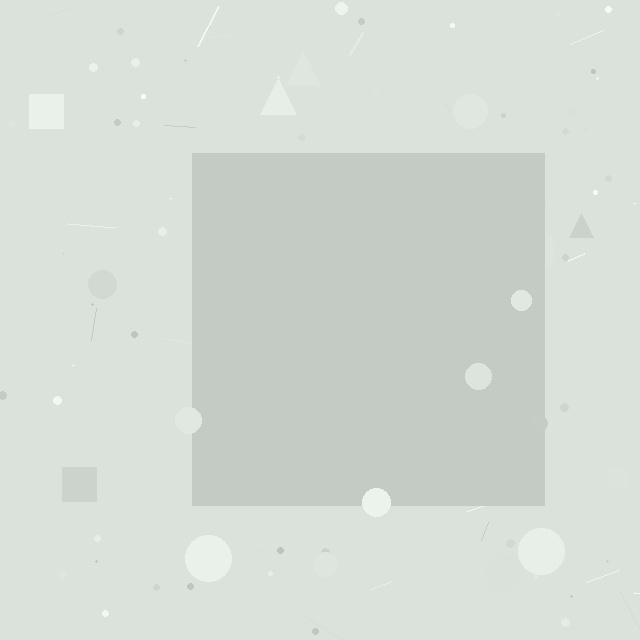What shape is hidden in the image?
A square is hidden in the image.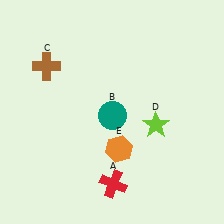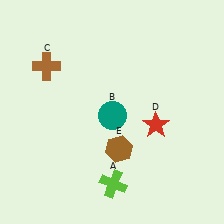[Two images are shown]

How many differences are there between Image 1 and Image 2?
There are 3 differences between the two images.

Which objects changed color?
A changed from red to lime. D changed from lime to red. E changed from orange to brown.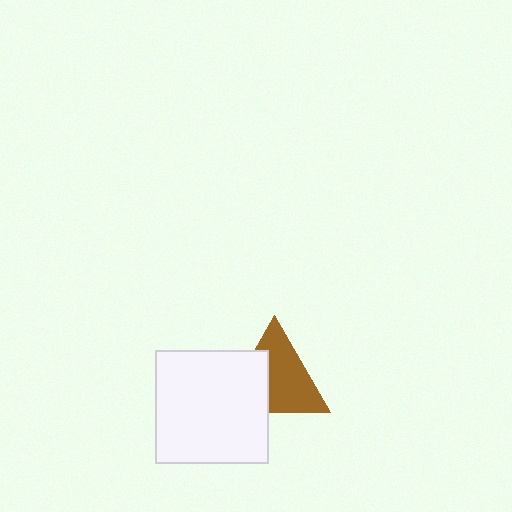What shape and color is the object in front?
The object in front is a white square.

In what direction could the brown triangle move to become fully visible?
The brown triangle could move toward the upper-right. That would shift it out from behind the white square entirely.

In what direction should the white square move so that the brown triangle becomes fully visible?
The white square should move toward the lower-left. That is the shortest direction to clear the overlap and leave the brown triangle fully visible.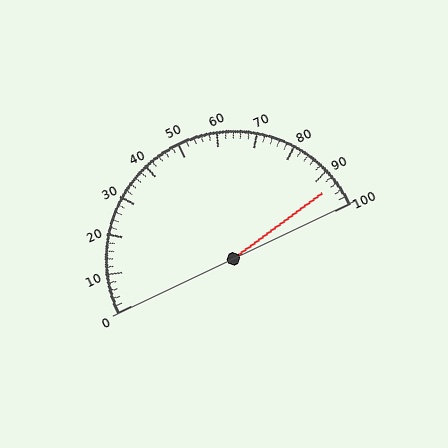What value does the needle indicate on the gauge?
The needle indicates approximately 94.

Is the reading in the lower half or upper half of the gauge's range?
The reading is in the upper half of the range (0 to 100).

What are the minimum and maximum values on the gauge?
The gauge ranges from 0 to 100.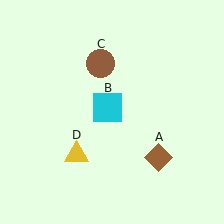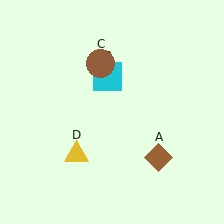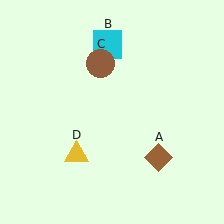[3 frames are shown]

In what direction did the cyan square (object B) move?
The cyan square (object B) moved up.